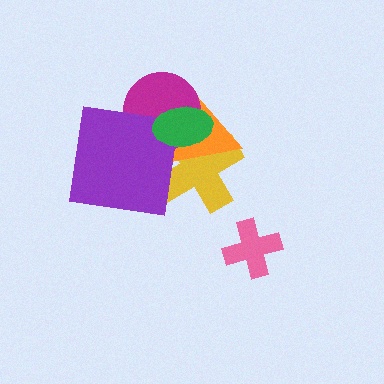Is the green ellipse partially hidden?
No, no other shape covers it.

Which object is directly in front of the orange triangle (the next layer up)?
The magenta circle is directly in front of the orange triangle.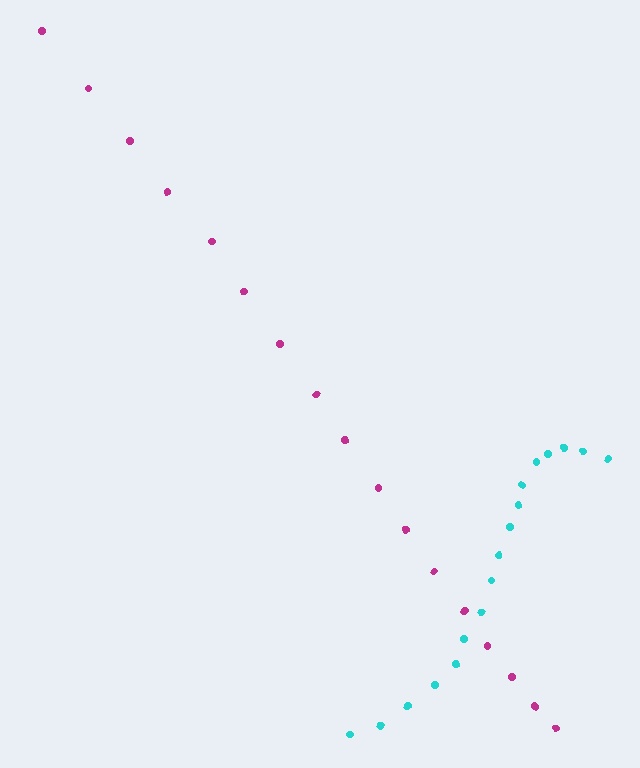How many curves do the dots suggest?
There are 2 distinct paths.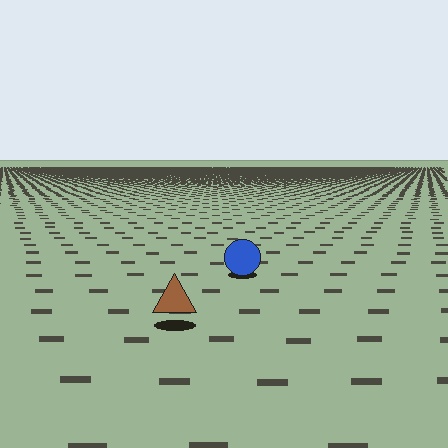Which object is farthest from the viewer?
The blue circle is farthest from the viewer. It appears smaller and the ground texture around it is denser.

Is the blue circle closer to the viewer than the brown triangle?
No. The brown triangle is closer — you can tell from the texture gradient: the ground texture is coarser near it.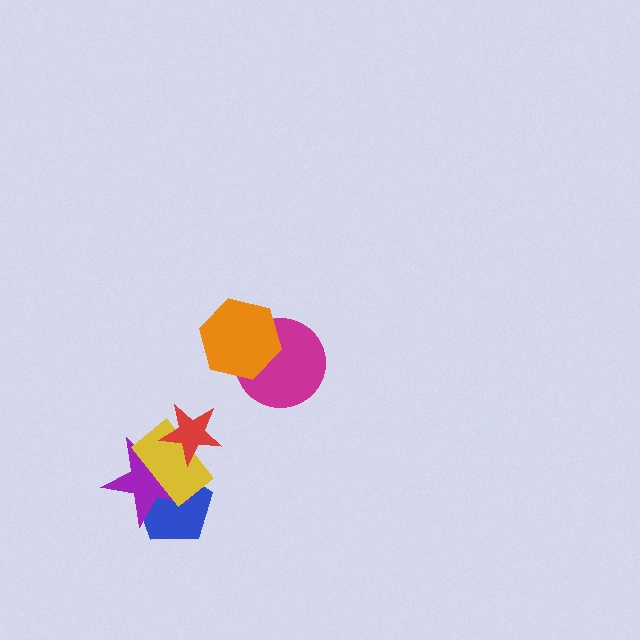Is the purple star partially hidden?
Yes, it is partially covered by another shape.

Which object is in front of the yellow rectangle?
The red star is in front of the yellow rectangle.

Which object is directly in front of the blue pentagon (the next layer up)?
The purple star is directly in front of the blue pentagon.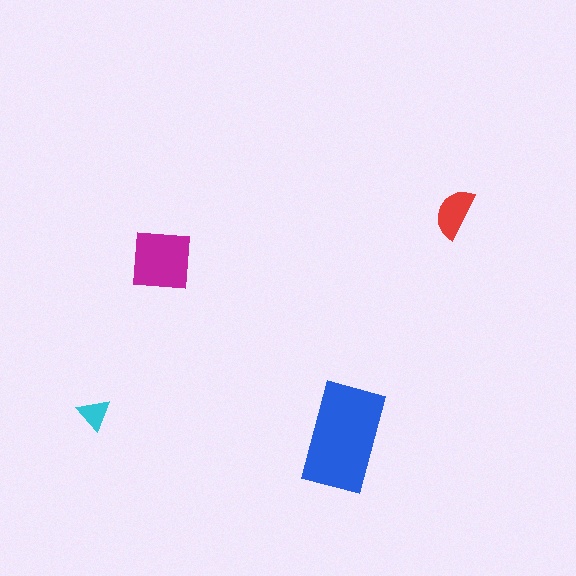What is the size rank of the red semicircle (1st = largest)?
3rd.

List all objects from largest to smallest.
The blue rectangle, the magenta square, the red semicircle, the cyan triangle.